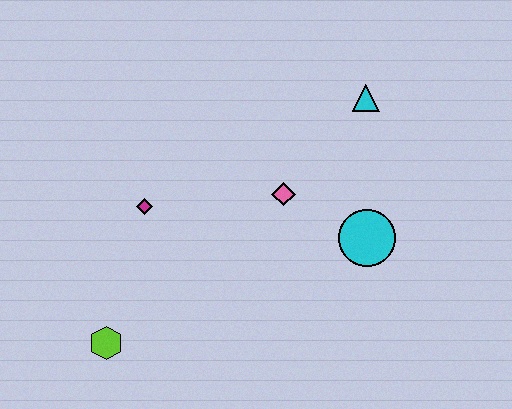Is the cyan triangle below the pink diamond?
No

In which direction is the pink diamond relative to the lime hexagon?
The pink diamond is to the right of the lime hexagon.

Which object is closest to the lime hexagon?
The magenta diamond is closest to the lime hexagon.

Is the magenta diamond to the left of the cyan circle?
Yes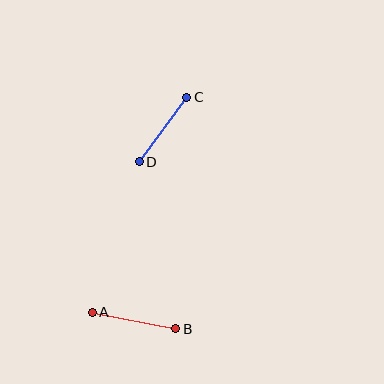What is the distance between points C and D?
The distance is approximately 80 pixels.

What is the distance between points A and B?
The distance is approximately 85 pixels.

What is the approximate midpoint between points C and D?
The midpoint is at approximately (163, 129) pixels.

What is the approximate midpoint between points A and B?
The midpoint is at approximately (134, 321) pixels.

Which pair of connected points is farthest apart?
Points A and B are farthest apart.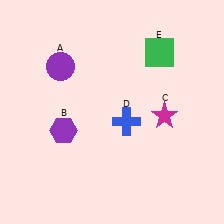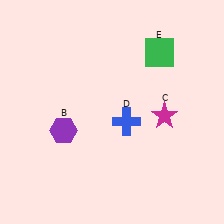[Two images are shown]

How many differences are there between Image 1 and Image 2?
There is 1 difference between the two images.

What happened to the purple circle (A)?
The purple circle (A) was removed in Image 2. It was in the top-left area of Image 1.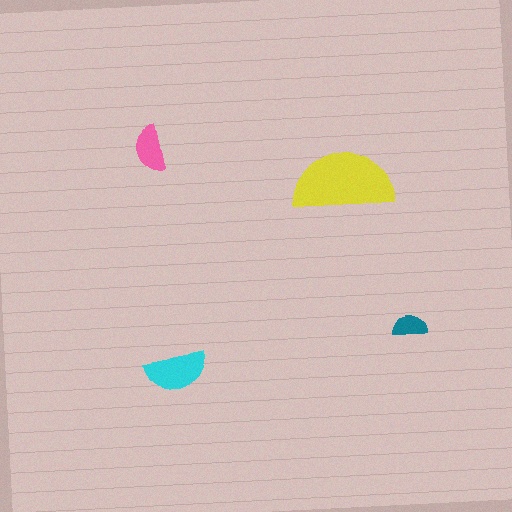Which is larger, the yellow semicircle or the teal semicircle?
The yellow one.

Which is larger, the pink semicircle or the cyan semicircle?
The cyan one.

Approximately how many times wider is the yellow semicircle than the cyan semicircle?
About 1.5 times wider.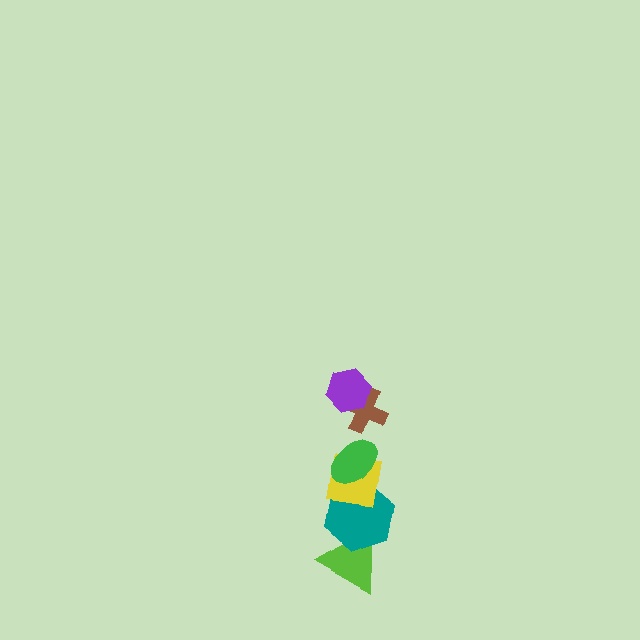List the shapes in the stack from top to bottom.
From top to bottom: the purple hexagon, the brown cross, the green ellipse, the yellow square, the teal hexagon, the lime triangle.